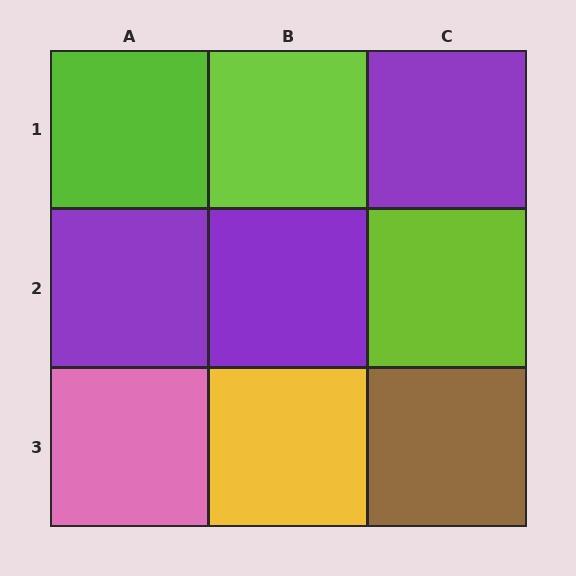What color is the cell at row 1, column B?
Lime.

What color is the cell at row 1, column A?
Lime.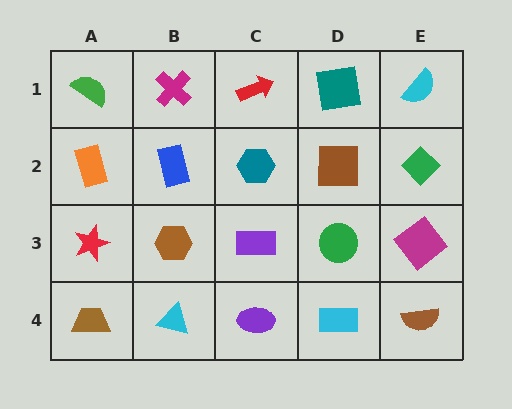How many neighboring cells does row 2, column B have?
4.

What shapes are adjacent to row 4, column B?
A brown hexagon (row 3, column B), a brown trapezoid (row 4, column A), a purple ellipse (row 4, column C).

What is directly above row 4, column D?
A green circle.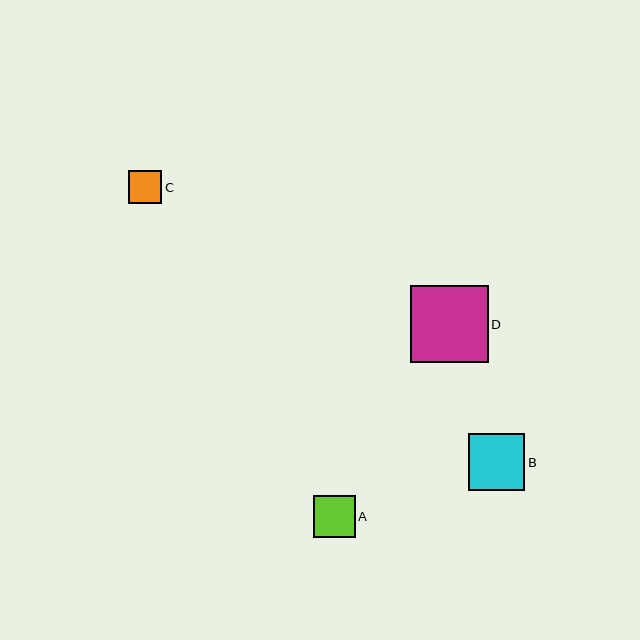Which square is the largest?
Square D is the largest with a size of approximately 78 pixels.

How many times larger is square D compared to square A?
Square D is approximately 1.9 times the size of square A.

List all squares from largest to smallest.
From largest to smallest: D, B, A, C.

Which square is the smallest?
Square C is the smallest with a size of approximately 33 pixels.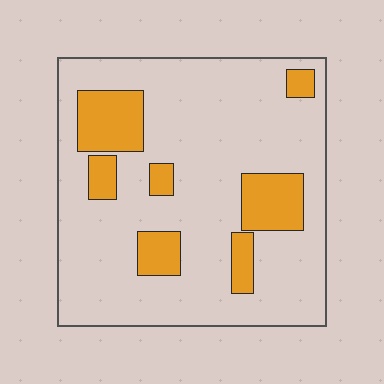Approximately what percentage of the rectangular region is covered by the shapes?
Approximately 20%.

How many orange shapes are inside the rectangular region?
7.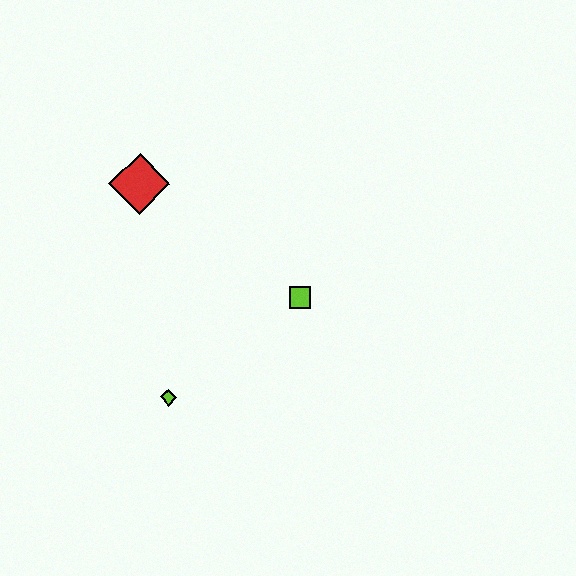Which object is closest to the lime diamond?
The lime square is closest to the lime diamond.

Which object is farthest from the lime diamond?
The red diamond is farthest from the lime diamond.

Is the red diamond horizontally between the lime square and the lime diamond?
No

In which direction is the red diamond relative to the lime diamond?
The red diamond is above the lime diamond.